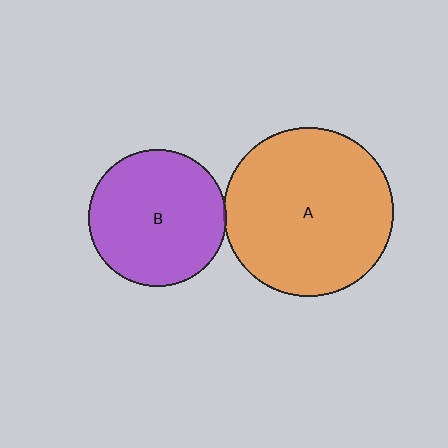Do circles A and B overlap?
Yes.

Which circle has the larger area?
Circle A (orange).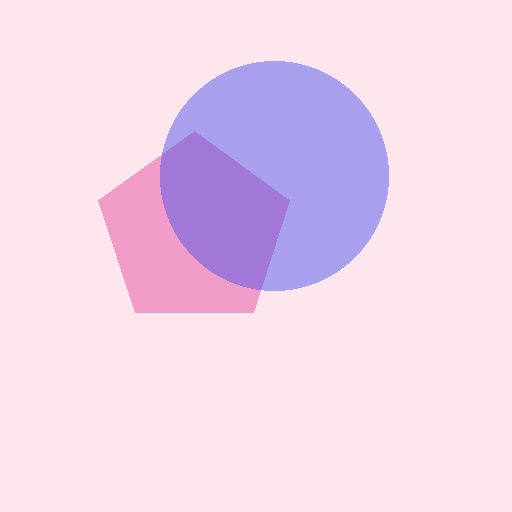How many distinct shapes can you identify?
There are 2 distinct shapes: a pink pentagon, a blue circle.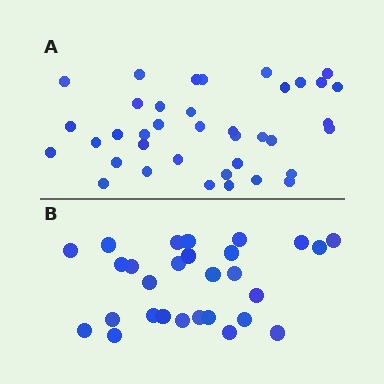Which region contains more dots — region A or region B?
Region A (the top region) has more dots.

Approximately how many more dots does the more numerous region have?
Region A has roughly 10 or so more dots than region B.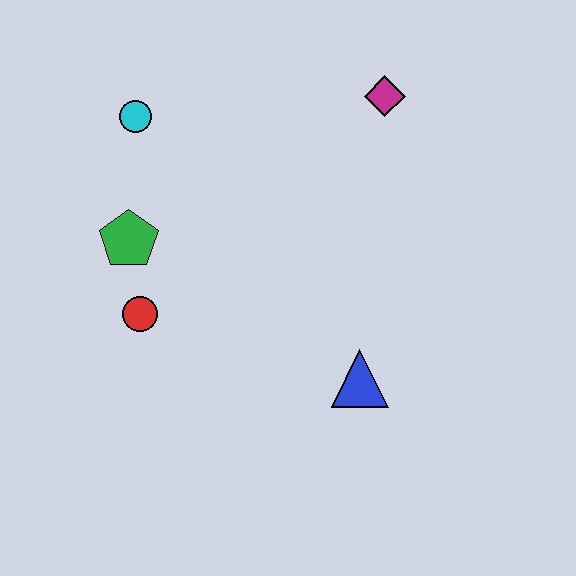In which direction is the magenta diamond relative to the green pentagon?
The magenta diamond is to the right of the green pentagon.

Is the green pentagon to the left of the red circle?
Yes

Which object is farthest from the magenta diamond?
The red circle is farthest from the magenta diamond.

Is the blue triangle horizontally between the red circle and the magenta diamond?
Yes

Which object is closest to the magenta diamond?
The cyan circle is closest to the magenta diamond.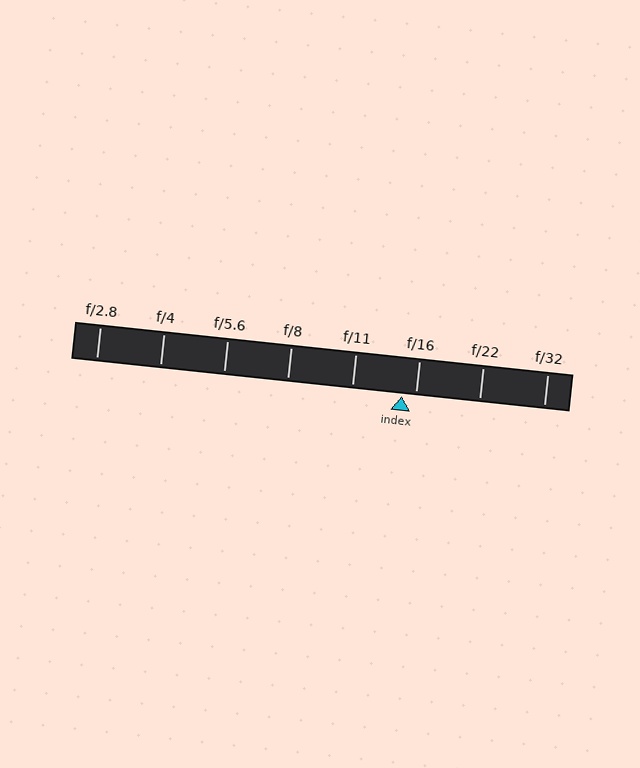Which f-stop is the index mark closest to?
The index mark is closest to f/16.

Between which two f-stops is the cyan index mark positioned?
The index mark is between f/11 and f/16.